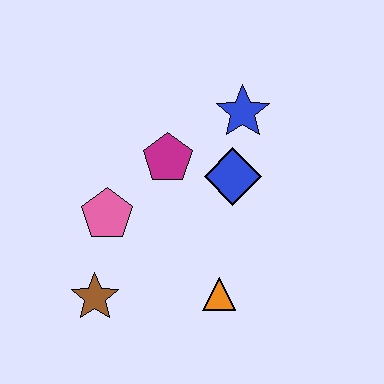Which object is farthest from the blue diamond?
The brown star is farthest from the blue diamond.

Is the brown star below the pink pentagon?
Yes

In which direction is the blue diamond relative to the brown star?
The blue diamond is to the right of the brown star.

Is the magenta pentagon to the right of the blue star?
No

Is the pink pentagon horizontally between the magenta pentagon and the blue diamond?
No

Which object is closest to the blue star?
The blue diamond is closest to the blue star.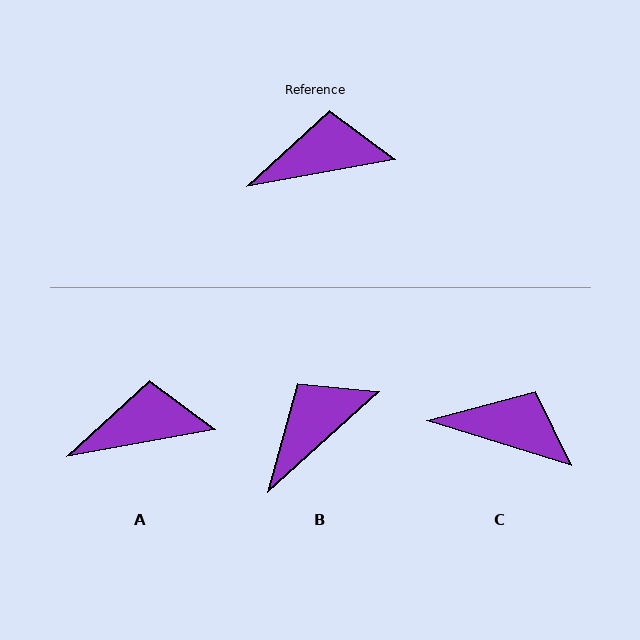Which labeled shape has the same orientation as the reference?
A.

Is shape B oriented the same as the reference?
No, it is off by about 31 degrees.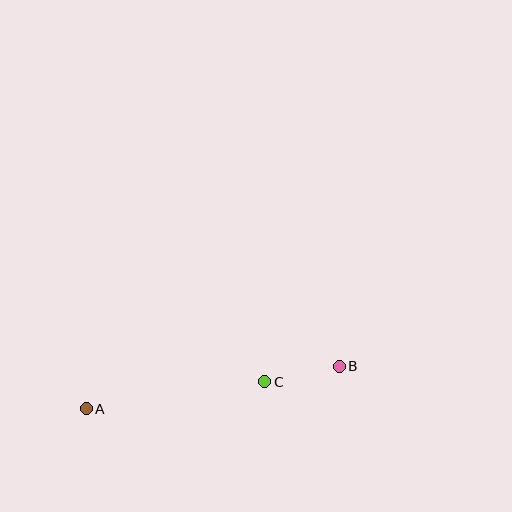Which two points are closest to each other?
Points B and C are closest to each other.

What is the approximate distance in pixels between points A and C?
The distance between A and C is approximately 181 pixels.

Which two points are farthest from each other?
Points A and B are farthest from each other.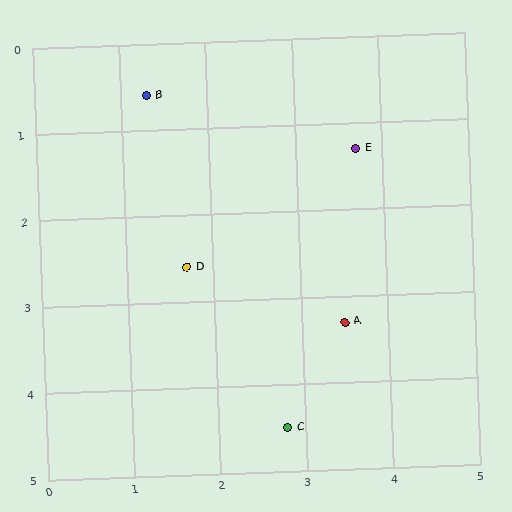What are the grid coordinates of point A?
Point A is at approximately (3.5, 3.3).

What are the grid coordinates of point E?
Point E is at approximately (3.7, 1.3).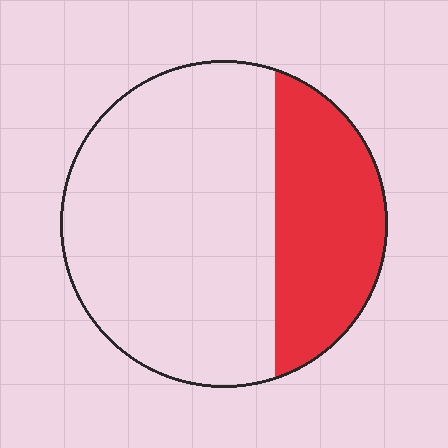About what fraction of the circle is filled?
About one third (1/3).